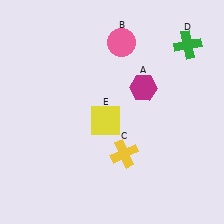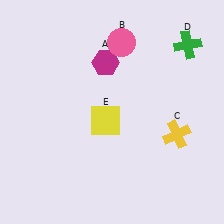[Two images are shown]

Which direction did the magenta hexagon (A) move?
The magenta hexagon (A) moved left.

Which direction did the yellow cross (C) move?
The yellow cross (C) moved right.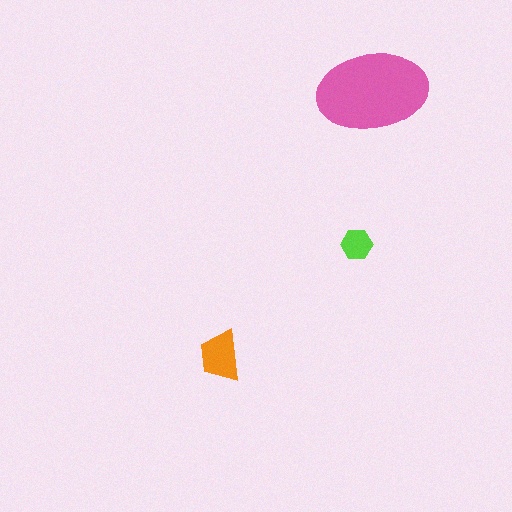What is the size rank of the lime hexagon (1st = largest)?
3rd.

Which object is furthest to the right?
The pink ellipse is rightmost.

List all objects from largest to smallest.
The pink ellipse, the orange trapezoid, the lime hexagon.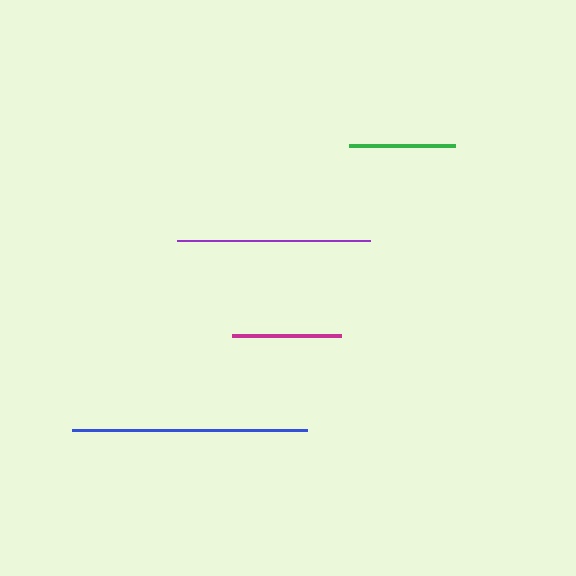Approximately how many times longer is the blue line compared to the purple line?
The blue line is approximately 1.2 times the length of the purple line.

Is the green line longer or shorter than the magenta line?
The magenta line is longer than the green line.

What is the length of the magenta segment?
The magenta segment is approximately 110 pixels long.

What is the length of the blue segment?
The blue segment is approximately 235 pixels long.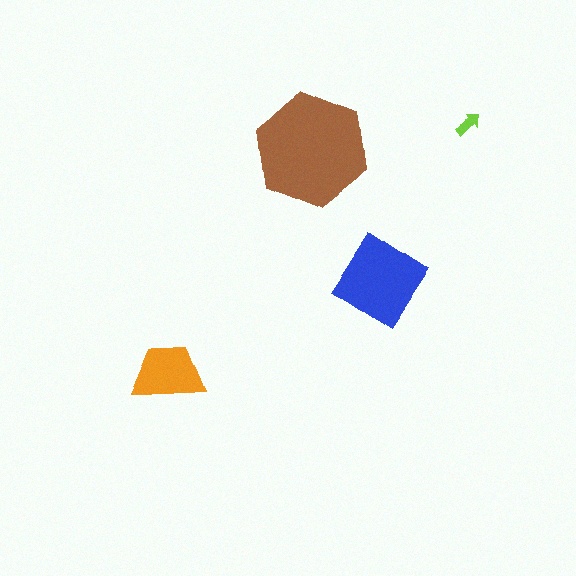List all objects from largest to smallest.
The brown hexagon, the blue diamond, the orange trapezoid, the lime arrow.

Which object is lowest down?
The orange trapezoid is bottommost.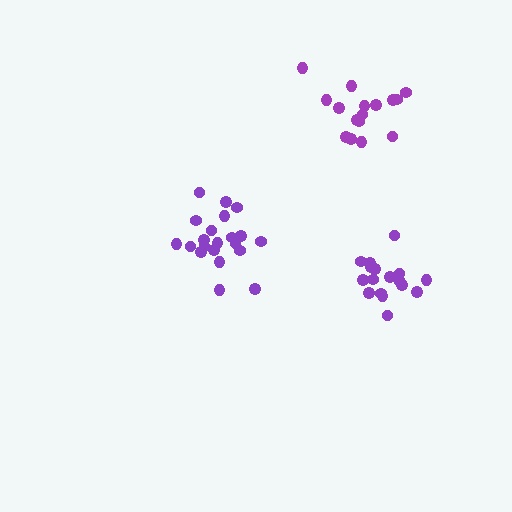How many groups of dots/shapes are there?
There are 3 groups.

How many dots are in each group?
Group 1: 21 dots, Group 2: 16 dots, Group 3: 17 dots (54 total).